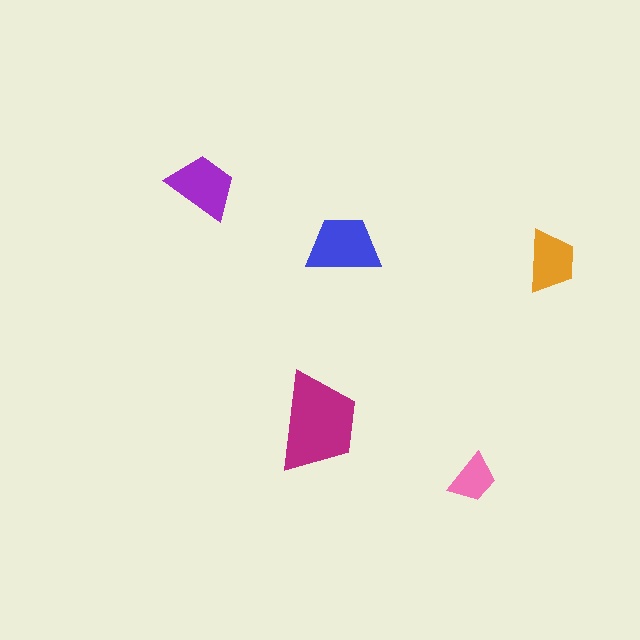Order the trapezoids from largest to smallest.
the magenta one, the blue one, the purple one, the orange one, the pink one.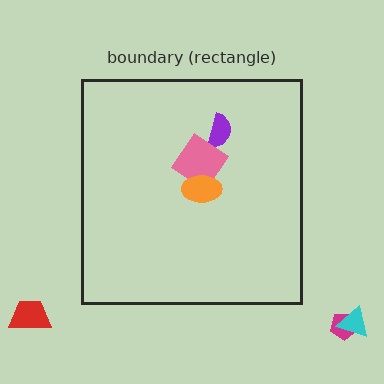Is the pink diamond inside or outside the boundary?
Inside.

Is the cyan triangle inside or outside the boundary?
Outside.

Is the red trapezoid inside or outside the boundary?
Outside.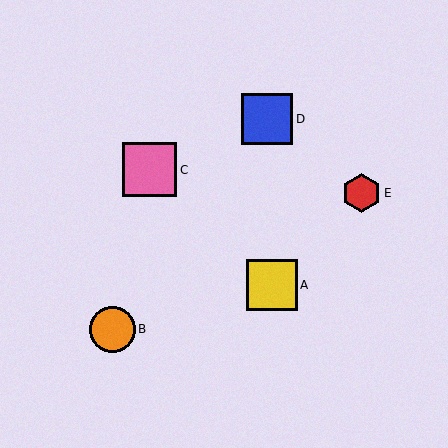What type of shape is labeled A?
Shape A is a yellow square.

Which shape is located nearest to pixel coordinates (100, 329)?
The orange circle (labeled B) at (112, 330) is nearest to that location.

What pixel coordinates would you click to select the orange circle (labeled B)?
Click at (112, 330) to select the orange circle B.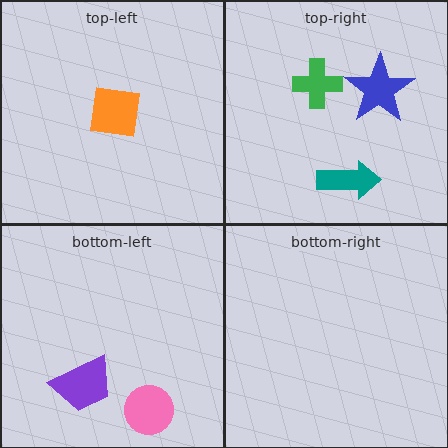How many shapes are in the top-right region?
3.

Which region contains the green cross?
The top-right region.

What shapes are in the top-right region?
The teal arrow, the green cross, the blue star.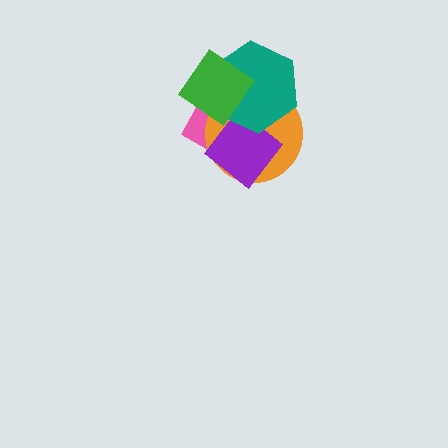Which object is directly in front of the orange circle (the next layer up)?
The purple diamond is directly in front of the orange circle.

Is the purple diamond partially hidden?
Yes, it is partially covered by another shape.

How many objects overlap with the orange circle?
4 objects overlap with the orange circle.